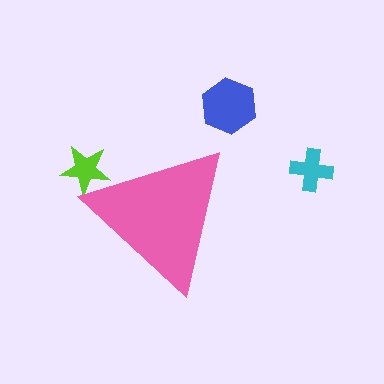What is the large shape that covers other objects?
A pink triangle.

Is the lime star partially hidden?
Yes, the lime star is partially hidden behind the pink triangle.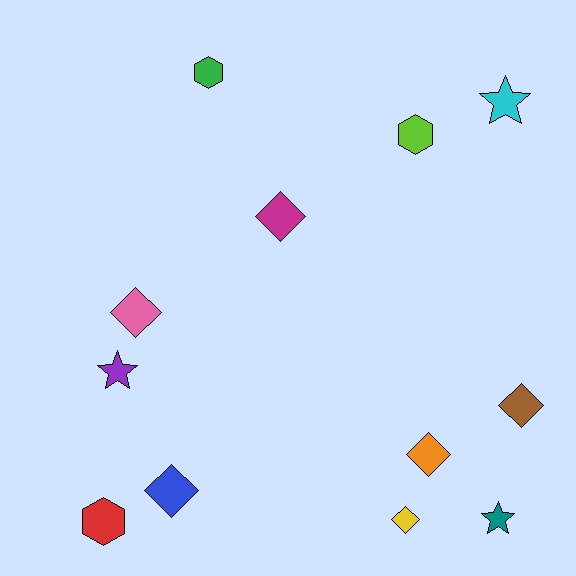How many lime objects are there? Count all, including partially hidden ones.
There is 1 lime object.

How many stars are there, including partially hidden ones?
There are 3 stars.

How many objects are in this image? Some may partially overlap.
There are 12 objects.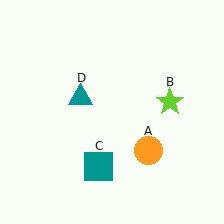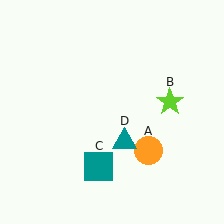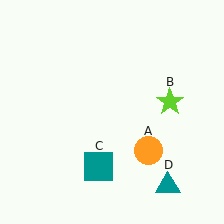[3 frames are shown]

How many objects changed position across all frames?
1 object changed position: teal triangle (object D).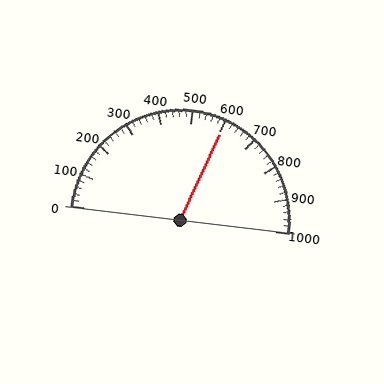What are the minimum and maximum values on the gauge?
The gauge ranges from 0 to 1000.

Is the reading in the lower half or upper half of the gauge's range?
The reading is in the upper half of the range (0 to 1000).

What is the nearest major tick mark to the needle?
The nearest major tick mark is 600.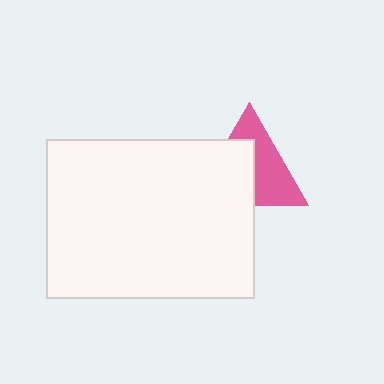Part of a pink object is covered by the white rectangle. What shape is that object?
It is a triangle.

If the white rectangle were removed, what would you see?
You would see the complete pink triangle.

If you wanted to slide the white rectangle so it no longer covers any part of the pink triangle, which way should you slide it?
Slide it toward the lower-left — that is the most direct way to separate the two shapes.